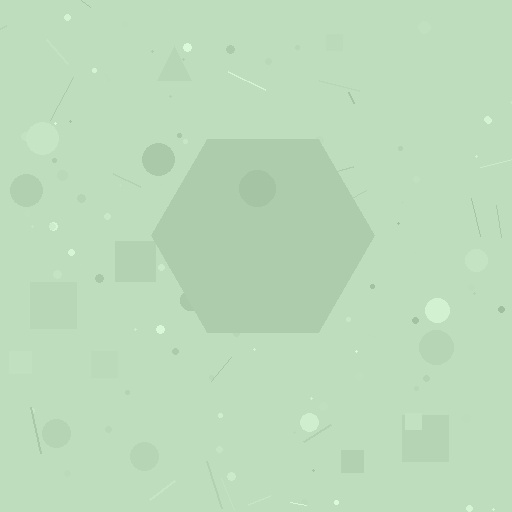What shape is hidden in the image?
A hexagon is hidden in the image.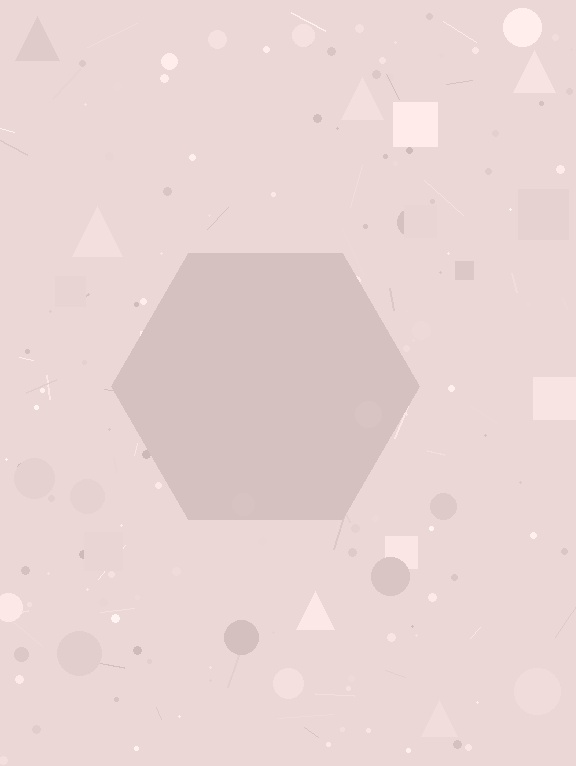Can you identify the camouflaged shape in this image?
The camouflaged shape is a hexagon.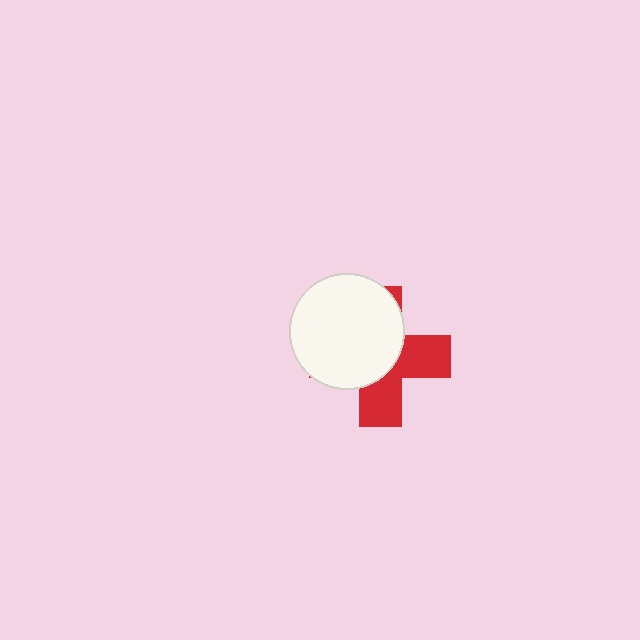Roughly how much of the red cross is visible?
A small part of it is visible (roughly 43%).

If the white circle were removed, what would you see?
You would see the complete red cross.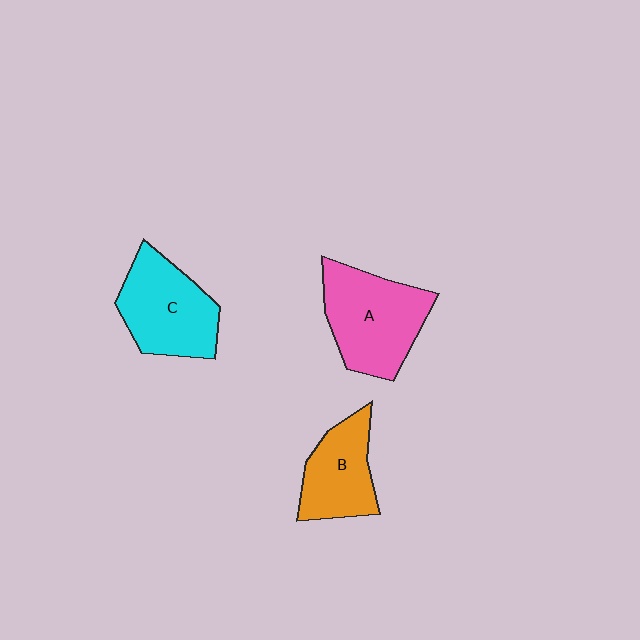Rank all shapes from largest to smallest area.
From largest to smallest: A (pink), C (cyan), B (orange).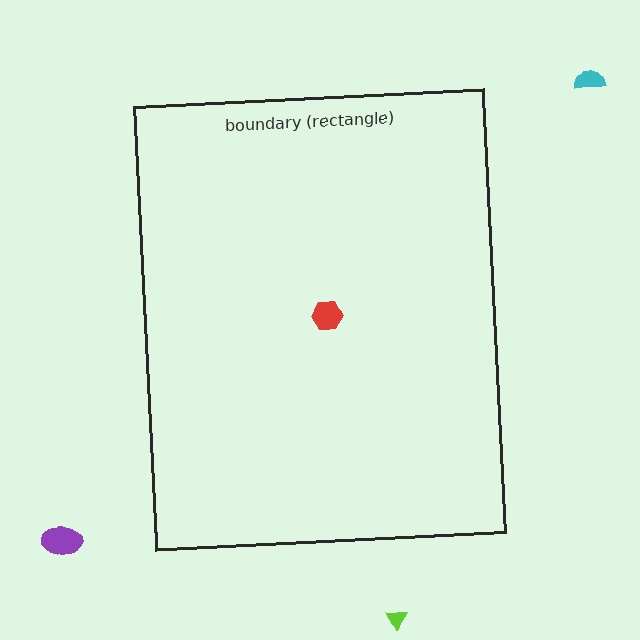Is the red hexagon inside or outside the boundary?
Inside.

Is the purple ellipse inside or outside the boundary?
Outside.